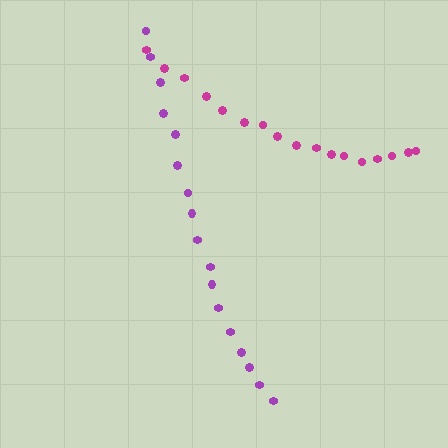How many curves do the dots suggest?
There are 2 distinct paths.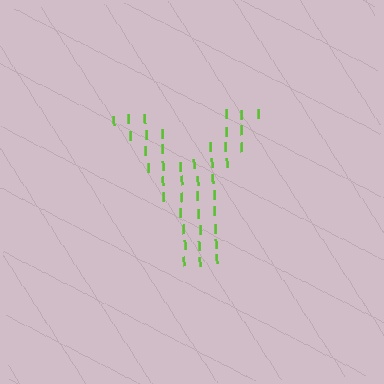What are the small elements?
The small elements are letter I's.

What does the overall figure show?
The overall figure shows the letter Y.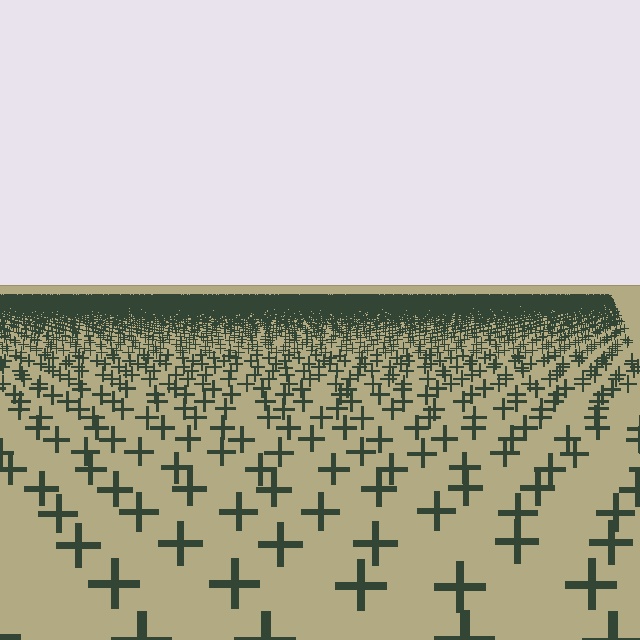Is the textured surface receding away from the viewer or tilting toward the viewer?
The surface is receding away from the viewer. Texture elements get smaller and denser toward the top.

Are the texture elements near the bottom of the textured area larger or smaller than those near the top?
Larger. Near the bottom, elements are closer to the viewer and appear at a bigger on-screen size.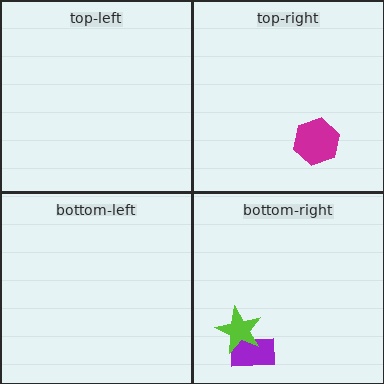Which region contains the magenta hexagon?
The top-right region.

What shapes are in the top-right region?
The magenta hexagon.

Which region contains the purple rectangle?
The bottom-right region.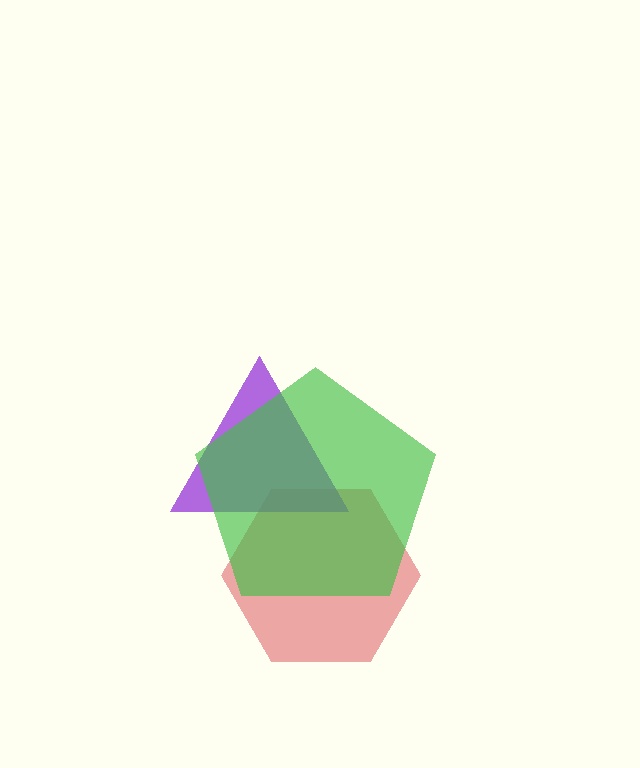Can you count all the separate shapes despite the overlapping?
Yes, there are 3 separate shapes.